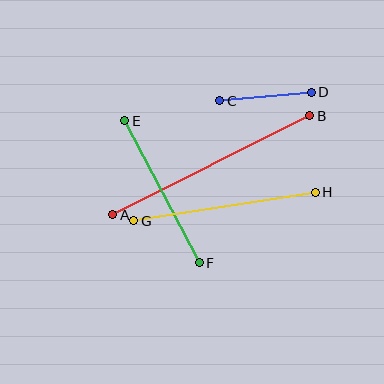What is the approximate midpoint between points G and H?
The midpoint is at approximately (225, 207) pixels.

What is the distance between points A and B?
The distance is approximately 221 pixels.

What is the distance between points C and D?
The distance is approximately 92 pixels.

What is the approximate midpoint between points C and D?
The midpoint is at approximately (265, 97) pixels.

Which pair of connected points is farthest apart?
Points A and B are farthest apart.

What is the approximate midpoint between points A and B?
The midpoint is at approximately (211, 165) pixels.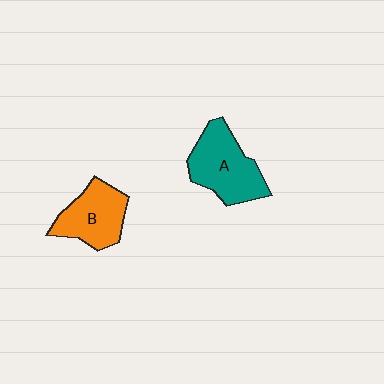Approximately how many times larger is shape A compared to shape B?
Approximately 1.2 times.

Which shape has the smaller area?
Shape B (orange).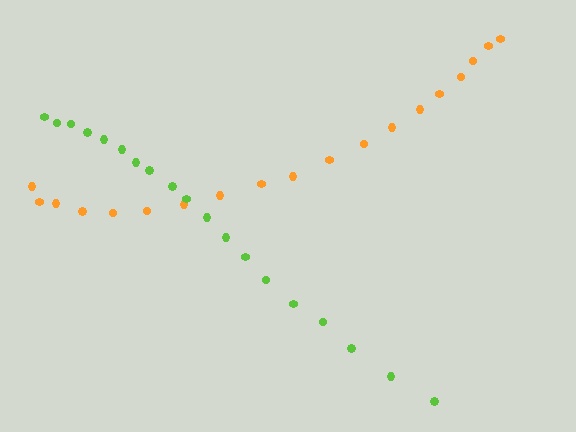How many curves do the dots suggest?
There are 2 distinct paths.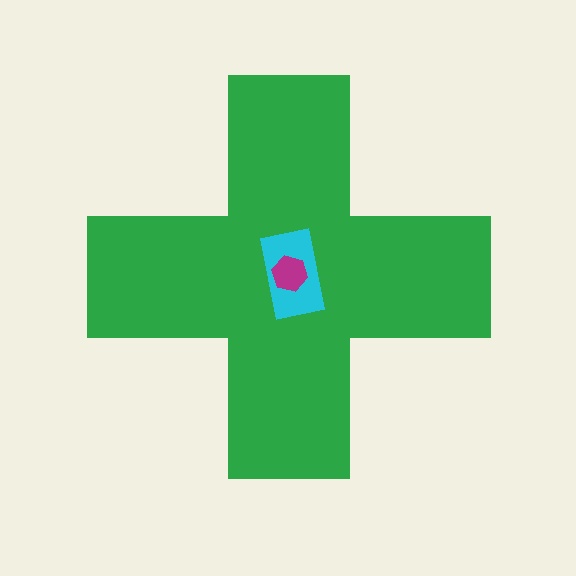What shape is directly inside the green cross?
The cyan rectangle.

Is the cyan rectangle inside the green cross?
Yes.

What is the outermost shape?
The green cross.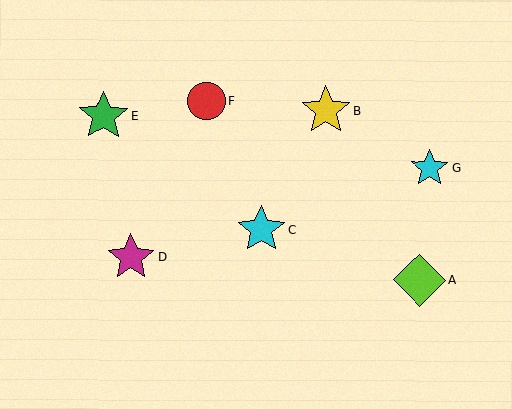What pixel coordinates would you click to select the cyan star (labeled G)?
Click at (430, 168) to select the cyan star G.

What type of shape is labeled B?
Shape B is a yellow star.